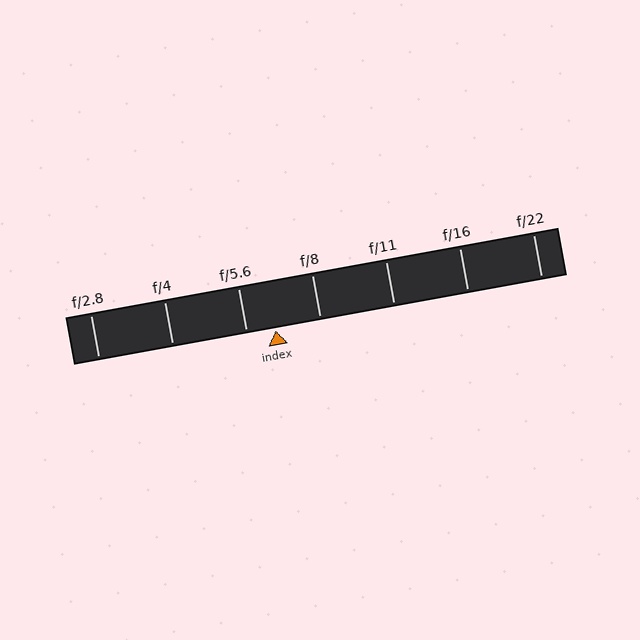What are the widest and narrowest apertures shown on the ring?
The widest aperture shown is f/2.8 and the narrowest is f/22.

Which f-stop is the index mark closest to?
The index mark is closest to f/5.6.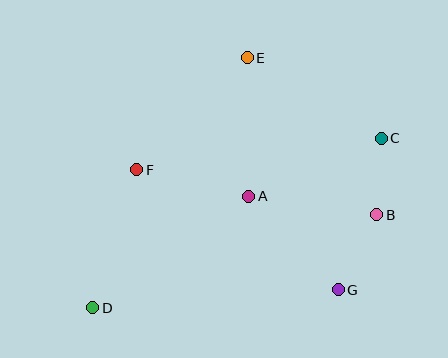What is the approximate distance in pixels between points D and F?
The distance between D and F is approximately 145 pixels.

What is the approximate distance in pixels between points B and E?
The distance between B and E is approximately 203 pixels.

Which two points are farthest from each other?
Points C and D are farthest from each other.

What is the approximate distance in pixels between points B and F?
The distance between B and F is approximately 244 pixels.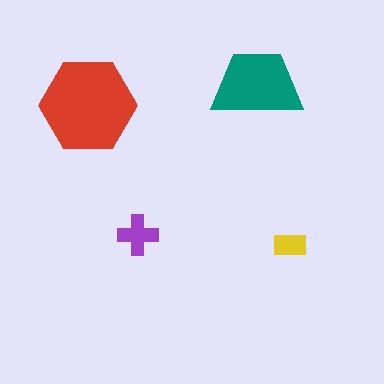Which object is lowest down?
The yellow rectangle is bottommost.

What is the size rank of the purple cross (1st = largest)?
3rd.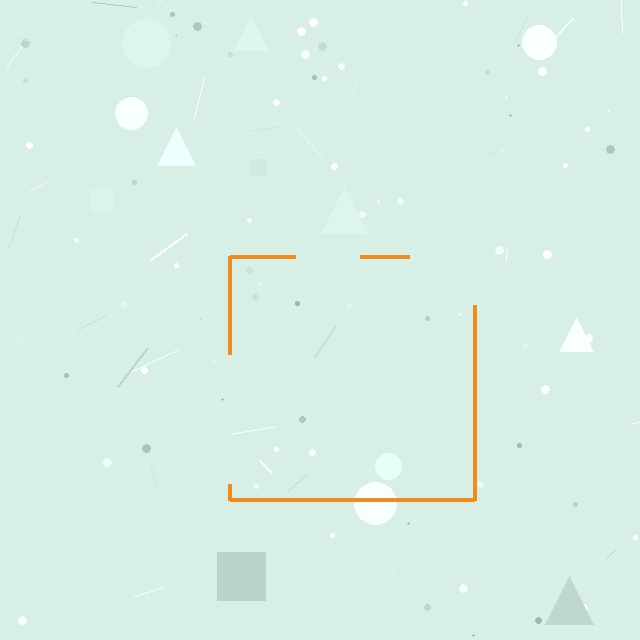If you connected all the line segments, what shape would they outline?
They would outline a square.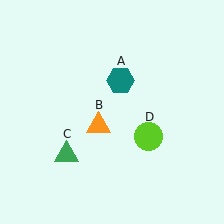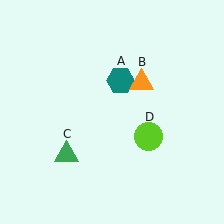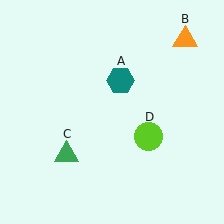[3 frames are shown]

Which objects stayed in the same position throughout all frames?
Teal hexagon (object A) and green triangle (object C) and lime circle (object D) remained stationary.